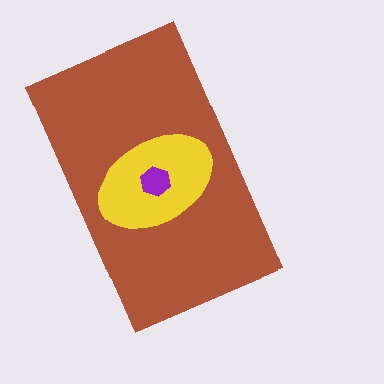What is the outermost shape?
The brown rectangle.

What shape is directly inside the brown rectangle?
The yellow ellipse.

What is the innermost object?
The purple hexagon.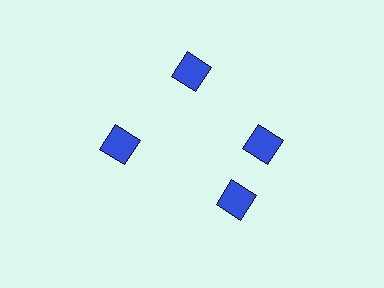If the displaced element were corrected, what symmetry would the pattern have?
It would have 4-fold rotational symmetry — the pattern would map onto itself every 90 degrees.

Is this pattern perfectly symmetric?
No. The 4 blue diamonds are arranged in a ring, but one element near the 6 o'clock position is rotated out of alignment along the ring, breaking the 4-fold rotational symmetry.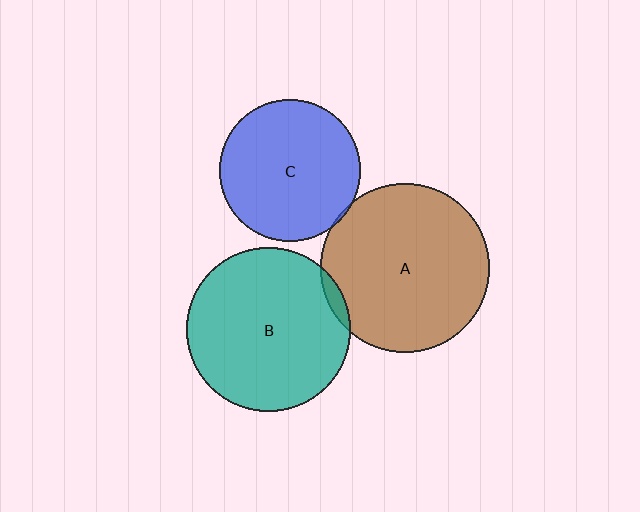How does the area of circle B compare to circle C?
Approximately 1.3 times.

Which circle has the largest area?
Circle A (brown).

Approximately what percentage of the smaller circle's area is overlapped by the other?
Approximately 5%.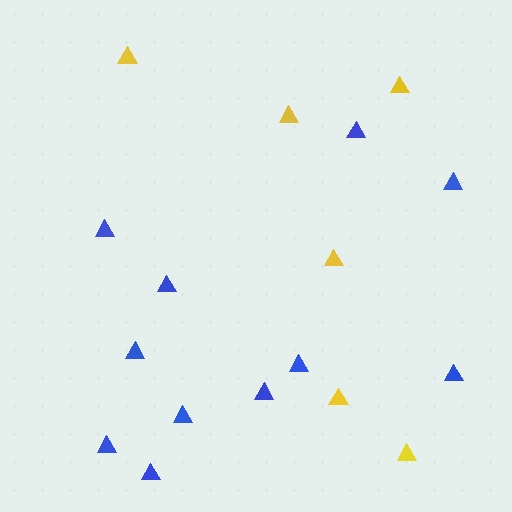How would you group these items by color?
There are 2 groups: one group of yellow triangles (6) and one group of blue triangles (11).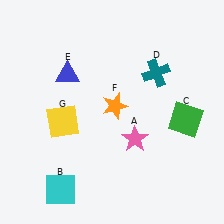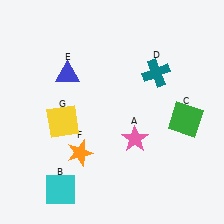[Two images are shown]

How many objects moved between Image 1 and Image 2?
1 object moved between the two images.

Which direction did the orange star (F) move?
The orange star (F) moved down.